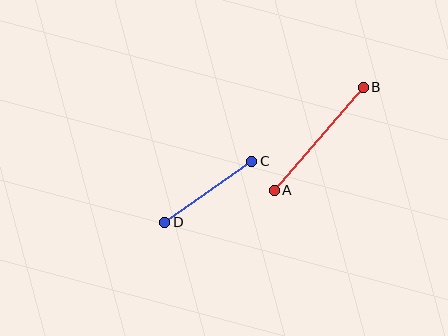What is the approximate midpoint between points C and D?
The midpoint is at approximately (208, 192) pixels.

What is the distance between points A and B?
The distance is approximately 136 pixels.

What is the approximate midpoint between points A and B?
The midpoint is at approximately (319, 139) pixels.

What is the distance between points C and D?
The distance is approximately 107 pixels.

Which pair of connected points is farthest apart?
Points A and B are farthest apart.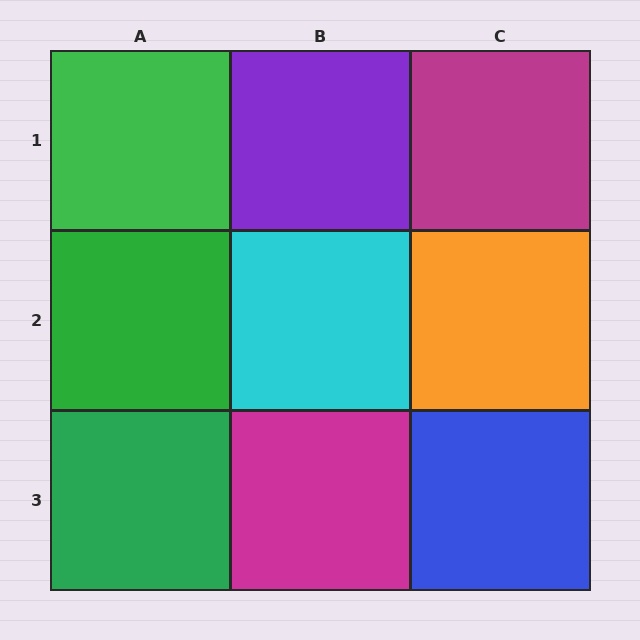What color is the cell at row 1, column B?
Purple.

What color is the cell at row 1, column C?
Magenta.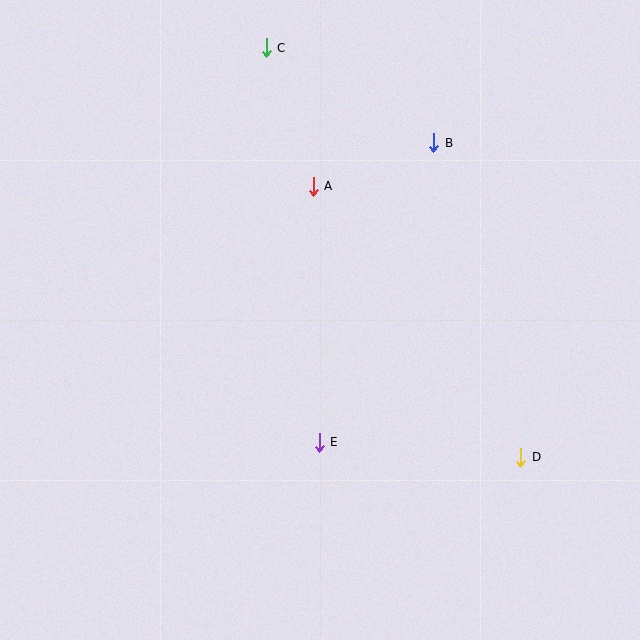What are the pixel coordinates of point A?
Point A is at (313, 186).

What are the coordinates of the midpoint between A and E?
The midpoint between A and E is at (316, 314).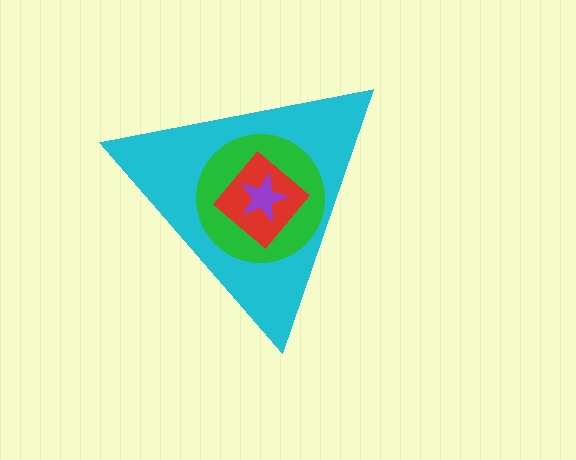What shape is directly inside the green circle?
The red diamond.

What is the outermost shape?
The cyan triangle.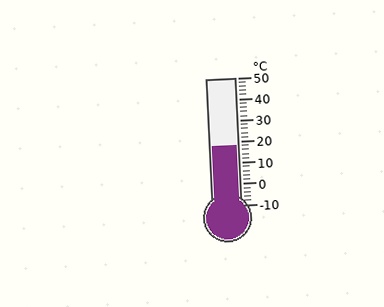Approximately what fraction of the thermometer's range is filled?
The thermometer is filled to approximately 45% of its range.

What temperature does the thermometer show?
The thermometer shows approximately 18°C.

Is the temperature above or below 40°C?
The temperature is below 40°C.